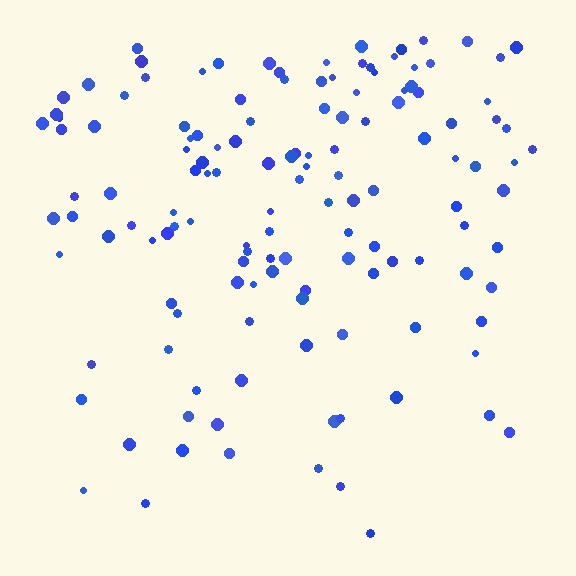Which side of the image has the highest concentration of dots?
The top.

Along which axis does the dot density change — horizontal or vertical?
Vertical.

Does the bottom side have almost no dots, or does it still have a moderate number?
Still a moderate number, just noticeably fewer than the top.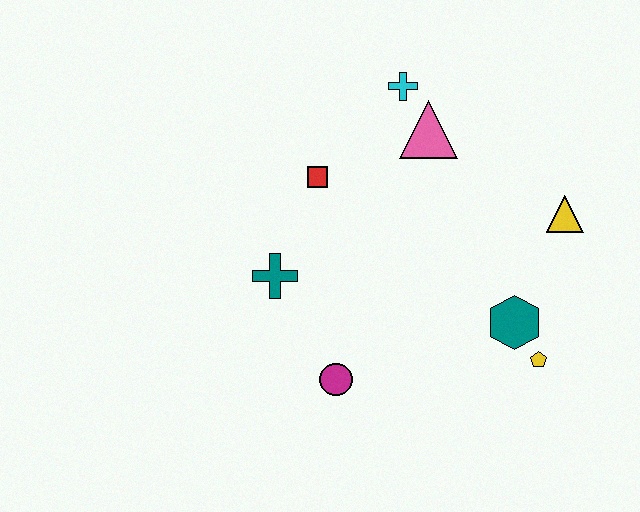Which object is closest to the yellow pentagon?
The teal hexagon is closest to the yellow pentagon.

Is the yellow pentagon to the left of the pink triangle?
No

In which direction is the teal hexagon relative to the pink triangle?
The teal hexagon is below the pink triangle.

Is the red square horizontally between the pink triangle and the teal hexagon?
No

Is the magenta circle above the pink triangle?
No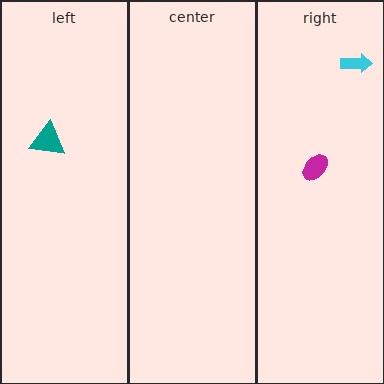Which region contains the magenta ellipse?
The right region.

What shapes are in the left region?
The teal triangle.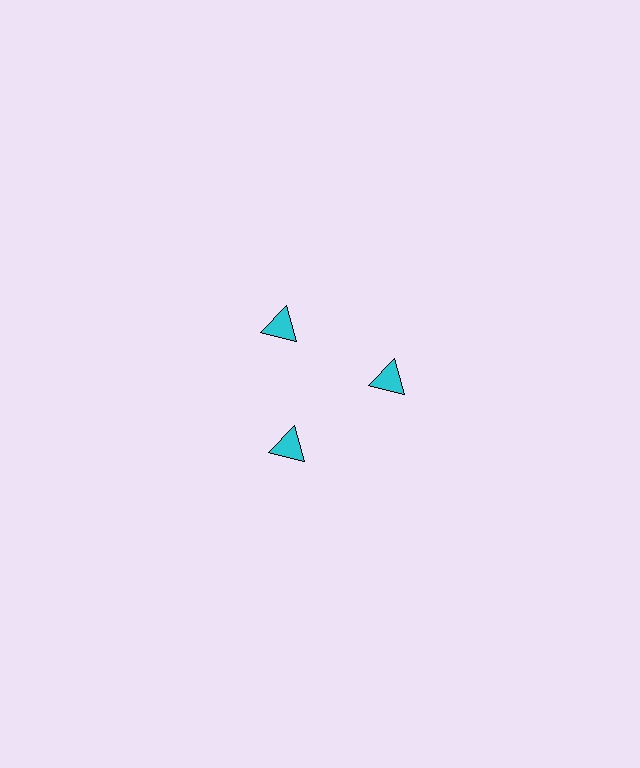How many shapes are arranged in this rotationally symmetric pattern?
There are 3 shapes, arranged in 3 groups of 1.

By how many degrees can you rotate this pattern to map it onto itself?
The pattern maps onto itself every 120 degrees of rotation.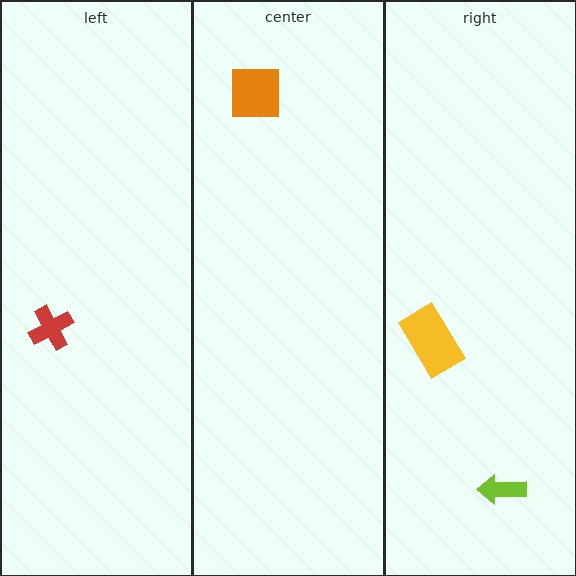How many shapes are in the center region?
1.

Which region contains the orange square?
The center region.